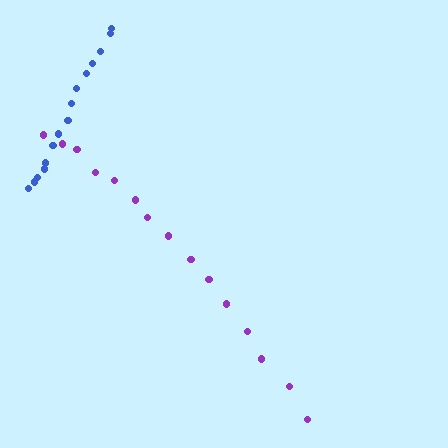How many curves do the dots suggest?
There are 2 distinct paths.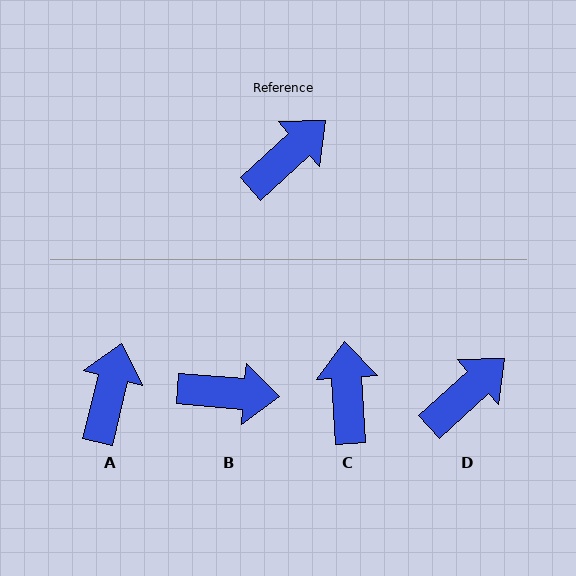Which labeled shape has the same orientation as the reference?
D.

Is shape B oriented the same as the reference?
No, it is off by about 47 degrees.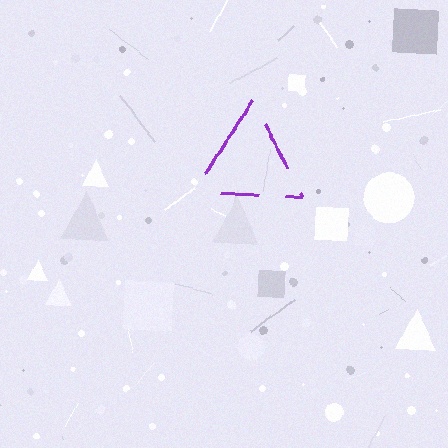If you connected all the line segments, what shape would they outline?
They would outline a triangle.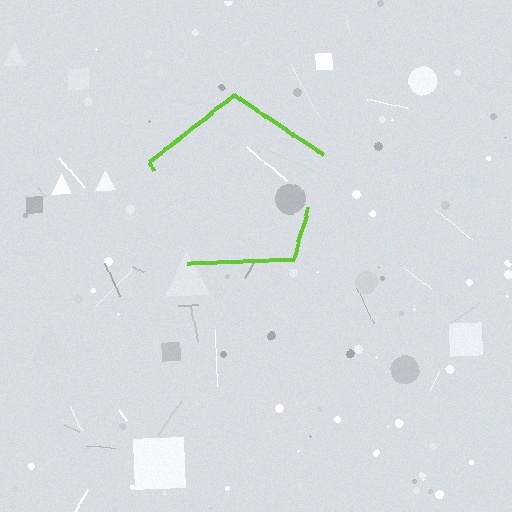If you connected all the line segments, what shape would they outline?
They would outline a pentagon.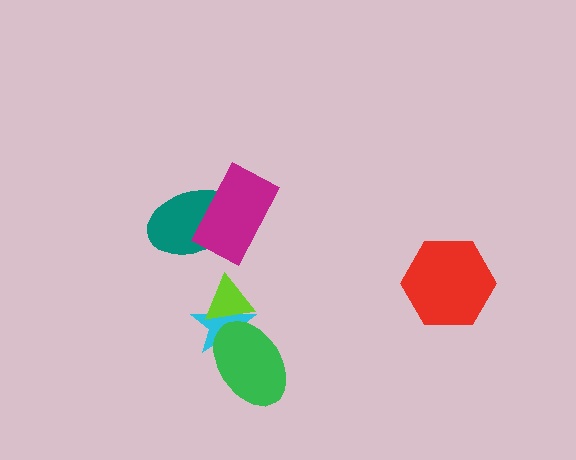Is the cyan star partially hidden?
Yes, it is partially covered by another shape.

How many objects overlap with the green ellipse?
2 objects overlap with the green ellipse.